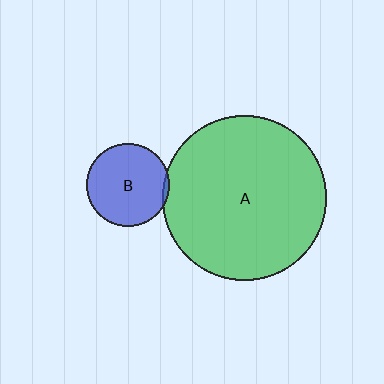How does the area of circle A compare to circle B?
Approximately 3.9 times.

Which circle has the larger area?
Circle A (green).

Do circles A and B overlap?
Yes.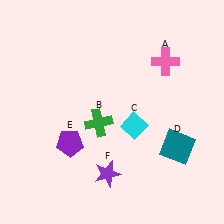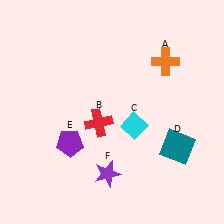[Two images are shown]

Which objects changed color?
A changed from pink to orange. B changed from green to red.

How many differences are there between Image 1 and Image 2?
There are 2 differences between the two images.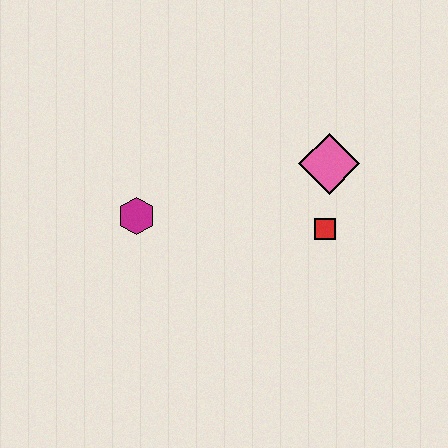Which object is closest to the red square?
The pink diamond is closest to the red square.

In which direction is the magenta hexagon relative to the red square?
The magenta hexagon is to the left of the red square.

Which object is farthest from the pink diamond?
The magenta hexagon is farthest from the pink diamond.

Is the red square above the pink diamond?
No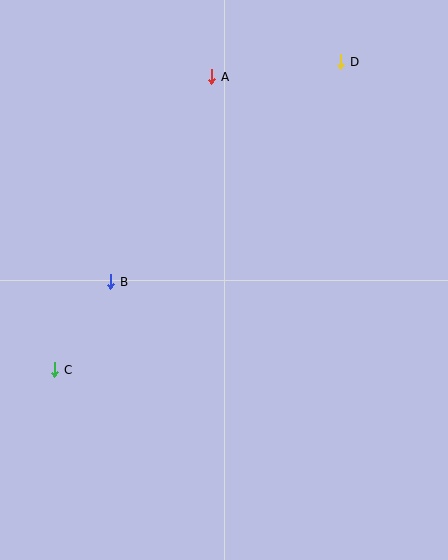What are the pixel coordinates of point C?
Point C is at (55, 370).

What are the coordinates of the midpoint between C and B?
The midpoint between C and B is at (83, 326).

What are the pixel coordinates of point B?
Point B is at (111, 282).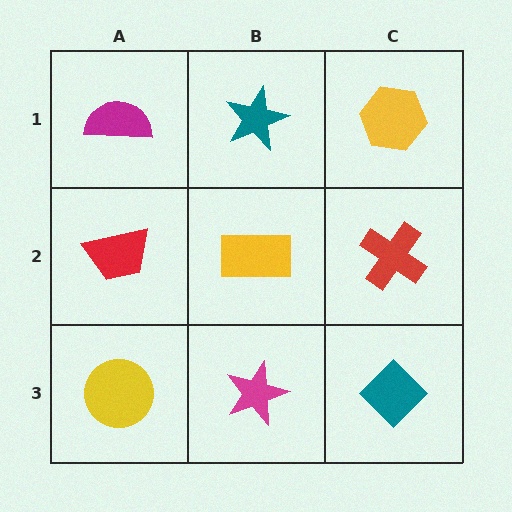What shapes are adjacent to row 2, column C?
A yellow hexagon (row 1, column C), a teal diamond (row 3, column C), a yellow rectangle (row 2, column B).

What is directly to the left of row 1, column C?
A teal star.